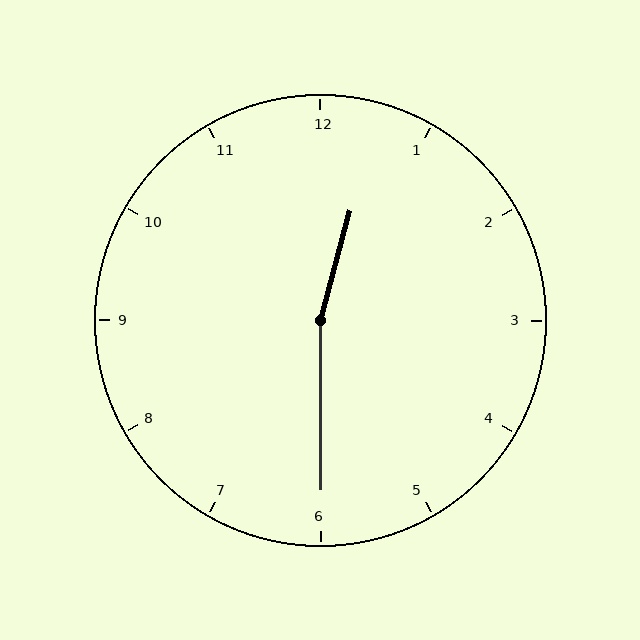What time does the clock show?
12:30.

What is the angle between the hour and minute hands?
Approximately 165 degrees.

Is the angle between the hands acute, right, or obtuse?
It is obtuse.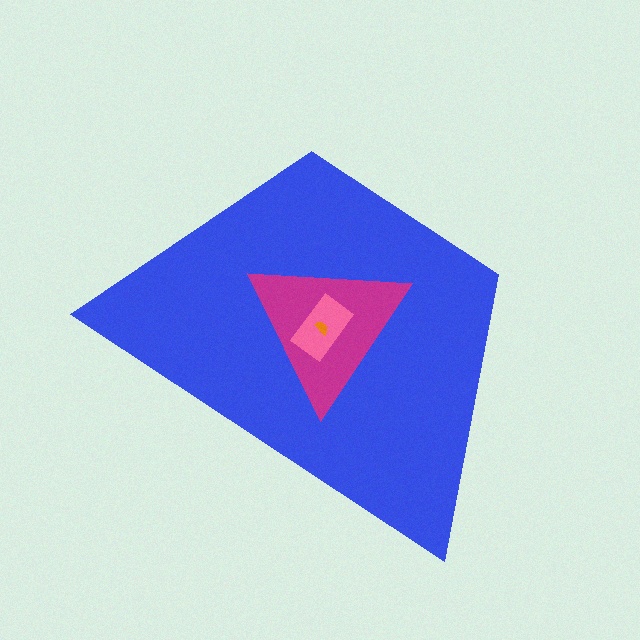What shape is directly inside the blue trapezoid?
The magenta triangle.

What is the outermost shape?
The blue trapezoid.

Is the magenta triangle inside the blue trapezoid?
Yes.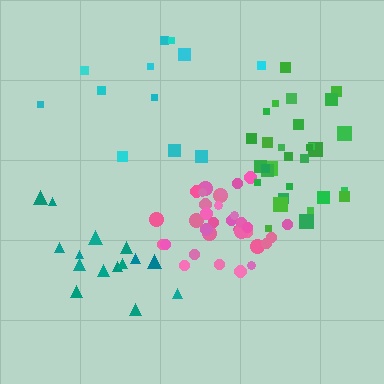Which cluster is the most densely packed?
Pink.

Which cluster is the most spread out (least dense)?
Cyan.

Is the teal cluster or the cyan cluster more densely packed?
Teal.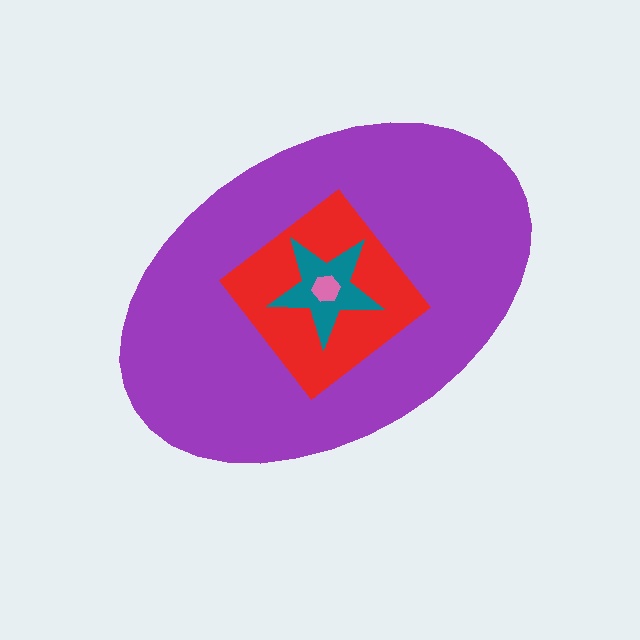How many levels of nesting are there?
4.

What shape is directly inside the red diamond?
The teal star.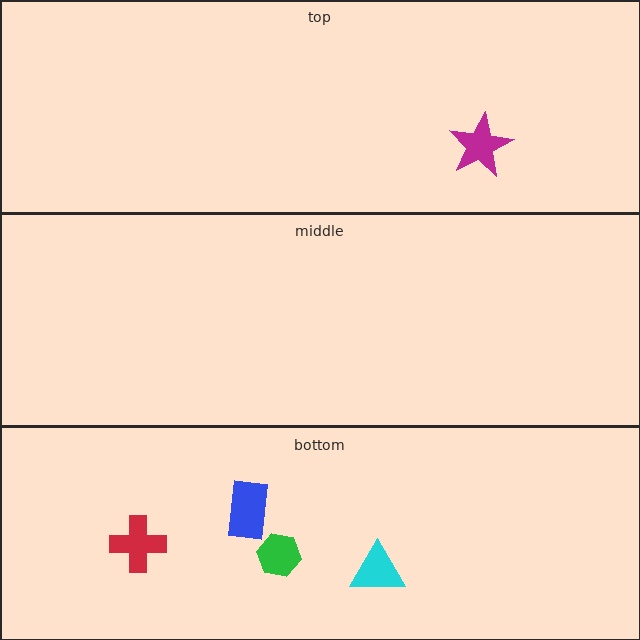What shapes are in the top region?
The magenta star.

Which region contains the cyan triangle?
The bottom region.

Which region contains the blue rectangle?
The bottom region.